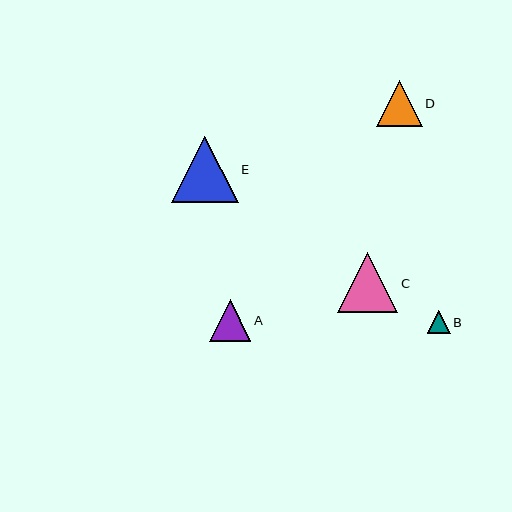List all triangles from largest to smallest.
From largest to smallest: E, C, D, A, B.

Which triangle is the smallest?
Triangle B is the smallest with a size of approximately 23 pixels.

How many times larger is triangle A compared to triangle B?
Triangle A is approximately 1.8 times the size of triangle B.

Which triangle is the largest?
Triangle E is the largest with a size of approximately 66 pixels.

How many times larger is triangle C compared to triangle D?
Triangle C is approximately 1.3 times the size of triangle D.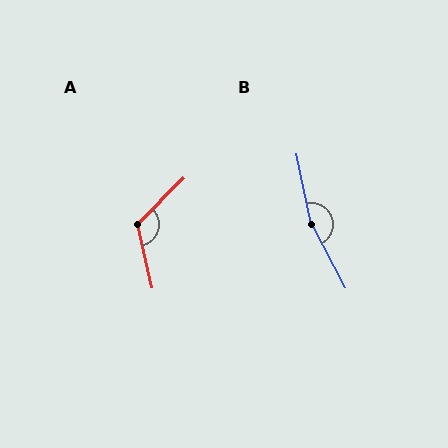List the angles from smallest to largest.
A (122°), B (164°).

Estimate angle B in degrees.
Approximately 164 degrees.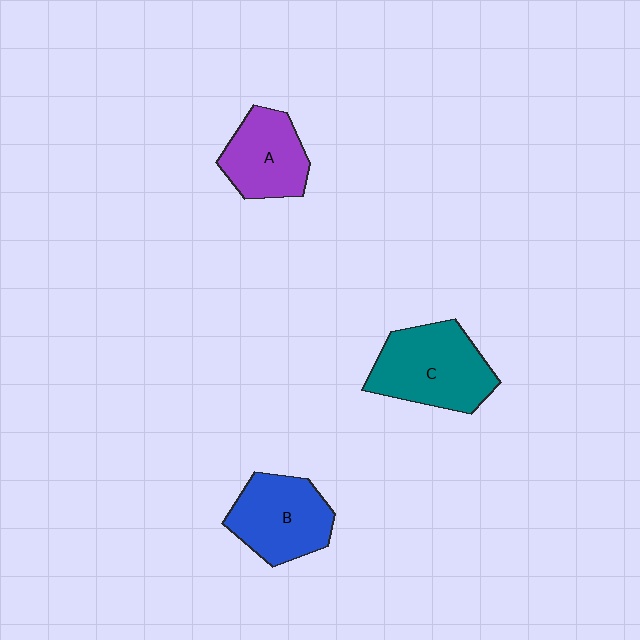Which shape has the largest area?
Shape C (teal).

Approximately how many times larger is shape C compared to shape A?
Approximately 1.4 times.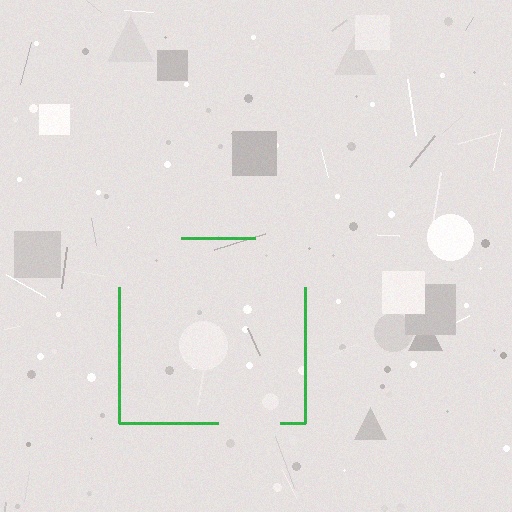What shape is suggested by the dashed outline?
The dashed outline suggests a square.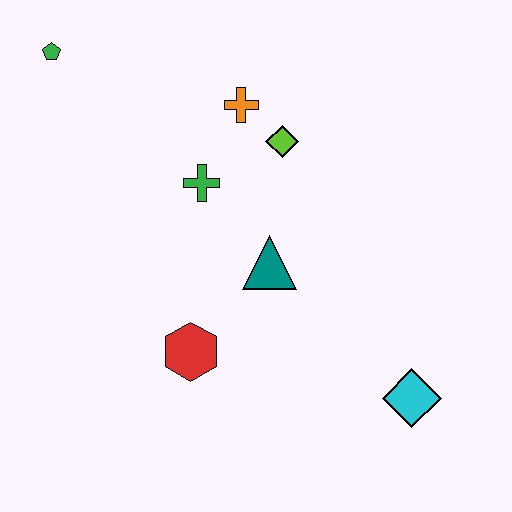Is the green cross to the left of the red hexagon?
No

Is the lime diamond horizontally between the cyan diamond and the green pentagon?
Yes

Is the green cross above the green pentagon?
No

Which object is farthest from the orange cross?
The cyan diamond is farthest from the orange cross.